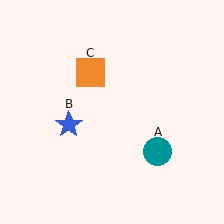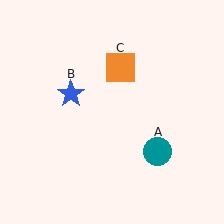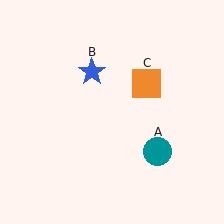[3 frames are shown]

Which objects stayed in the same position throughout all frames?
Teal circle (object A) remained stationary.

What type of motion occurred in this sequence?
The blue star (object B), orange square (object C) rotated clockwise around the center of the scene.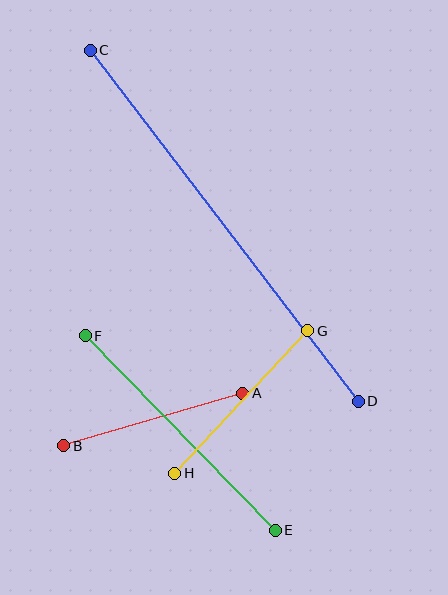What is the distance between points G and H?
The distance is approximately 195 pixels.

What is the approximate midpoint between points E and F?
The midpoint is at approximately (180, 433) pixels.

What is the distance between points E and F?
The distance is approximately 272 pixels.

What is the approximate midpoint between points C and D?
The midpoint is at approximately (224, 226) pixels.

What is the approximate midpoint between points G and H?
The midpoint is at approximately (241, 402) pixels.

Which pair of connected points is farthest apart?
Points C and D are farthest apart.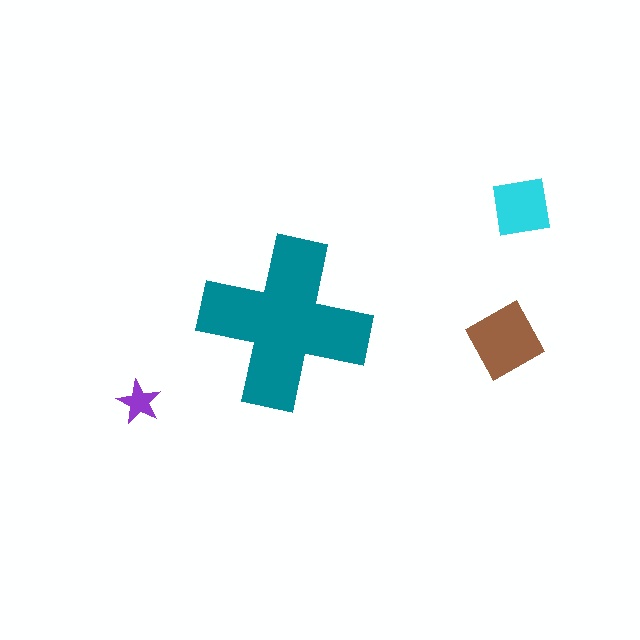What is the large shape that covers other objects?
A teal cross.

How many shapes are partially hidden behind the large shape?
0 shapes are partially hidden.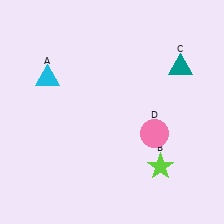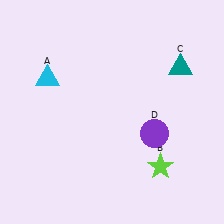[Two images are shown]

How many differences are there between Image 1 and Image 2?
There is 1 difference between the two images.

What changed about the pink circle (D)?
In Image 1, D is pink. In Image 2, it changed to purple.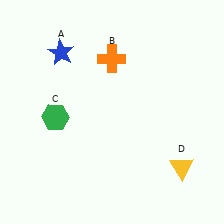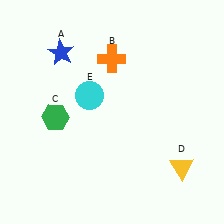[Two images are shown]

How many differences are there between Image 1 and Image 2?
There is 1 difference between the two images.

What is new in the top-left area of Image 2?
A cyan circle (E) was added in the top-left area of Image 2.